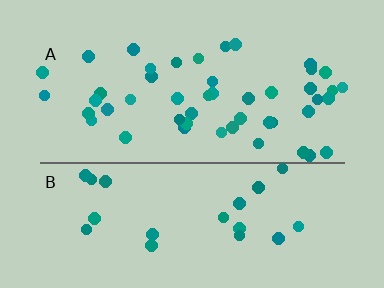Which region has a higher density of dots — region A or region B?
A (the top).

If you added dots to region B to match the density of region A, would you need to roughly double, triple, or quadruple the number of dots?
Approximately double.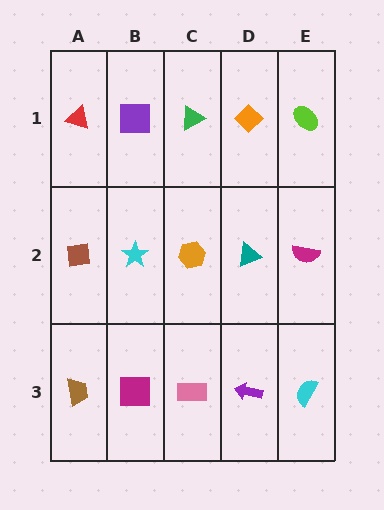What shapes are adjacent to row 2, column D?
An orange diamond (row 1, column D), a purple arrow (row 3, column D), an orange hexagon (row 2, column C), a magenta semicircle (row 2, column E).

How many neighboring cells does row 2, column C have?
4.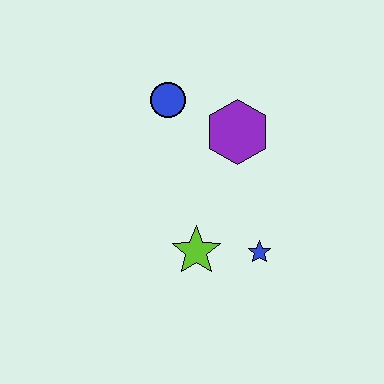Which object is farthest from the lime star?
The blue circle is farthest from the lime star.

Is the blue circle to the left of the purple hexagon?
Yes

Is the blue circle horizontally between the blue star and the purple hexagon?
No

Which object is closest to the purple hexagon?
The blue circle is closest to the purple hexagon.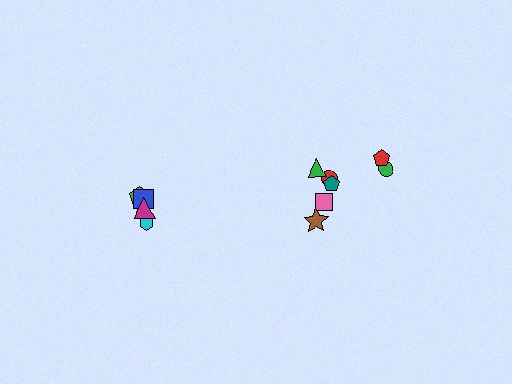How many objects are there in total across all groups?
There are 11 objects.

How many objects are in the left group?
There are 4 objects.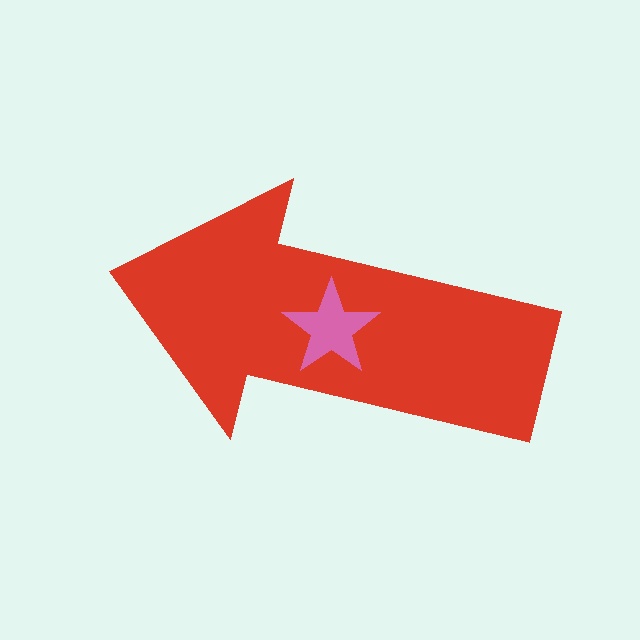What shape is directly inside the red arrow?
The pink star.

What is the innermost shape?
The pink star.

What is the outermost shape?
The red arrow.